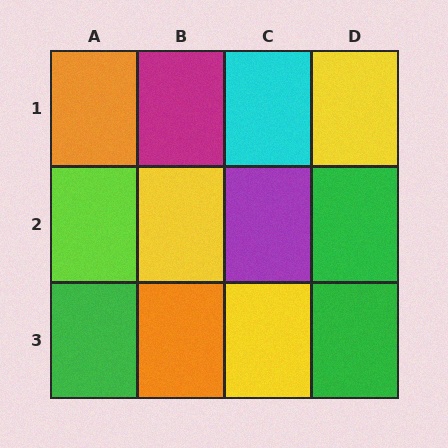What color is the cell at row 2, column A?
Lime.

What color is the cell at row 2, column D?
Green.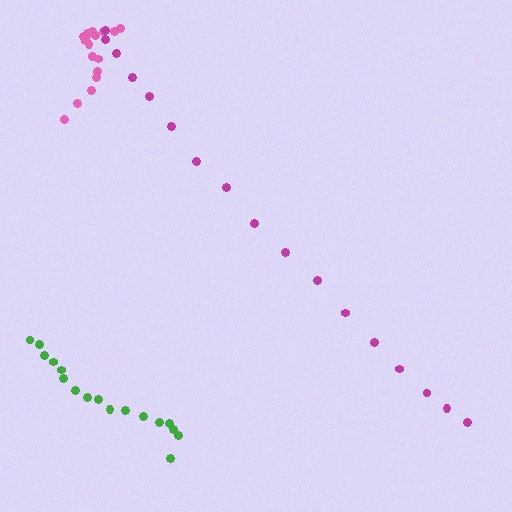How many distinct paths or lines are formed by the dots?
There are 3 distinct paths.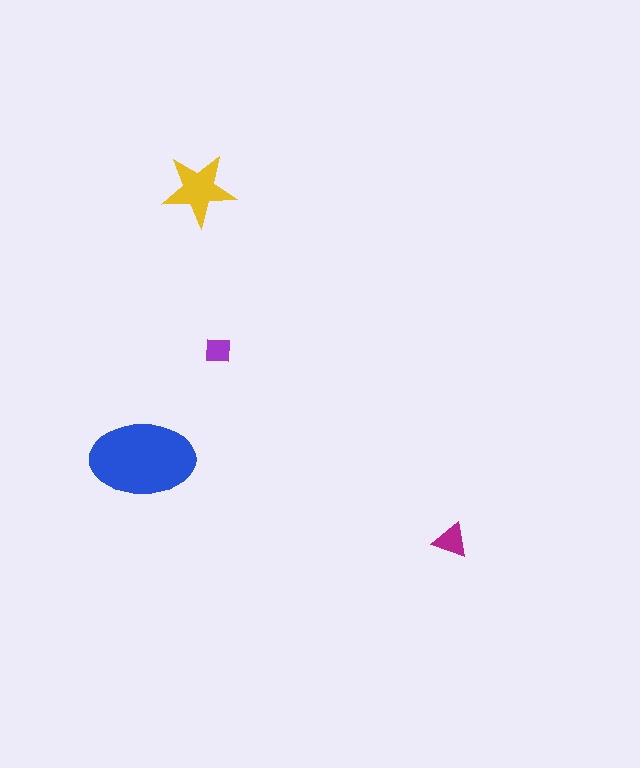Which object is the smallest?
The purple square.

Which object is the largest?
The blue ellipse.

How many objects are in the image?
There are 4 objects in the image.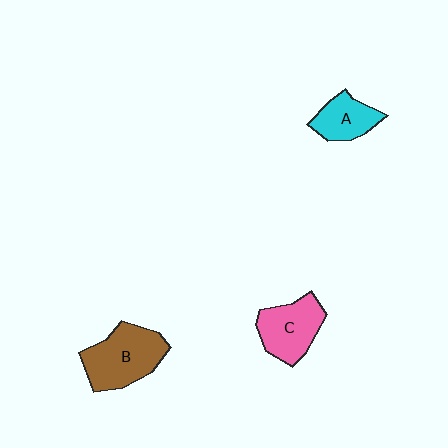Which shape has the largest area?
Shape B (brown).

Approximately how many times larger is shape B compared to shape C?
Approximately 1.2 times.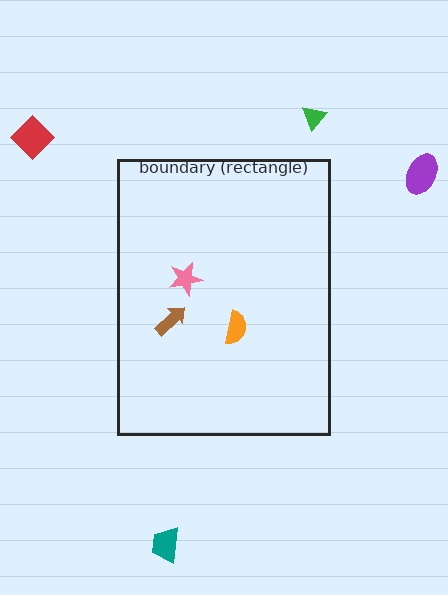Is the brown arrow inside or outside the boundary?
Inside.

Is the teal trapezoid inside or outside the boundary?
Outside.